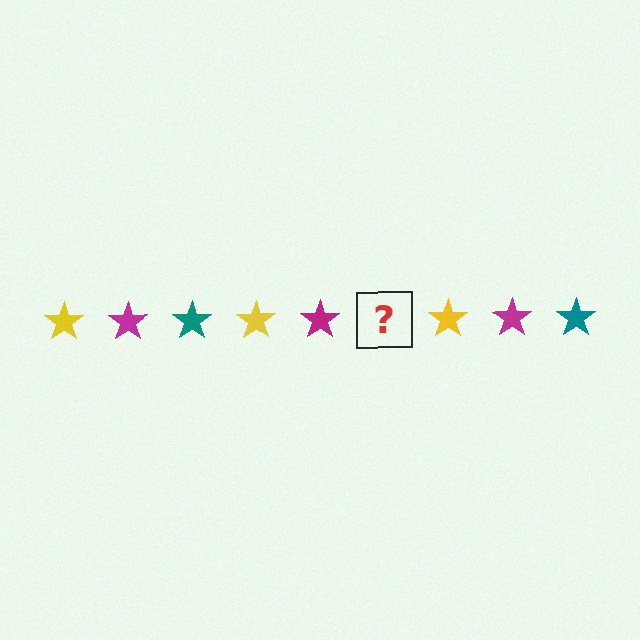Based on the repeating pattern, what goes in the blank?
The blank should be a teal star.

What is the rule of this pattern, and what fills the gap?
The rule is that the pattern cycles through yellow, magenta, teal stars. The gap should be filled with a teal star.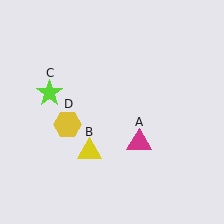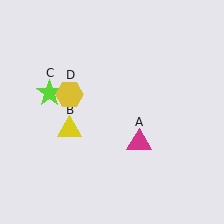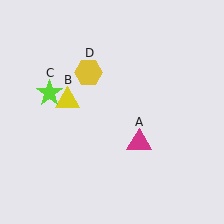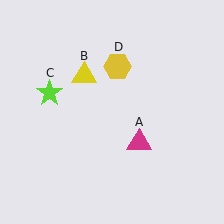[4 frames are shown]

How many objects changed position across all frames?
2 objects changed position: yellow triangle (object B), yellow hexagon (object D).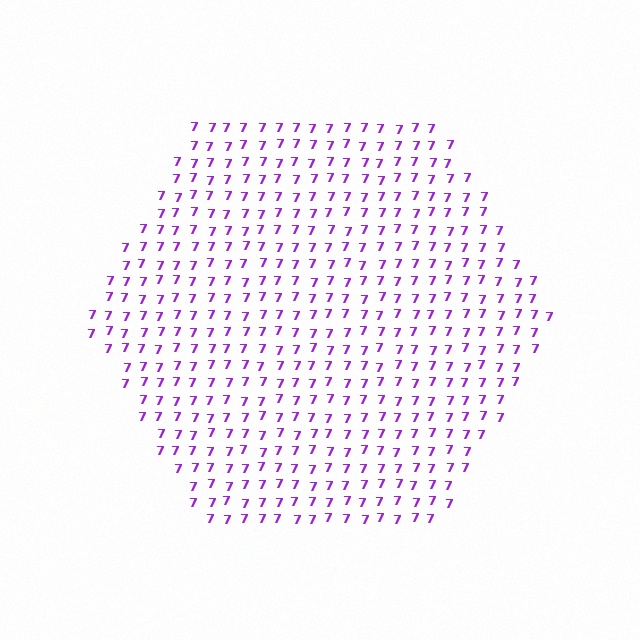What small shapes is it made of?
It is made of small digit 7's.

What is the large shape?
The large shape is a hexagon.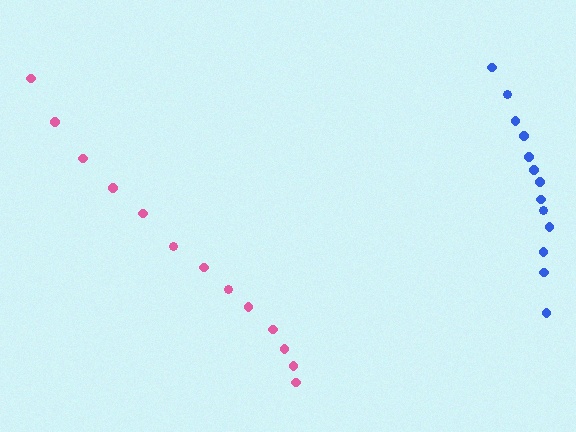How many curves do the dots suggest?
There are 2 distinct paths.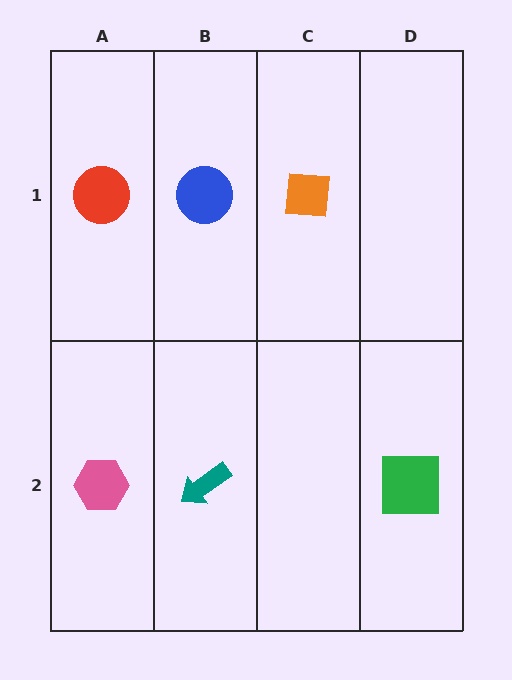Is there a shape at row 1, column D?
No, that cell is empty.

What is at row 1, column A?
A red circle.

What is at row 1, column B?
A blue circle.